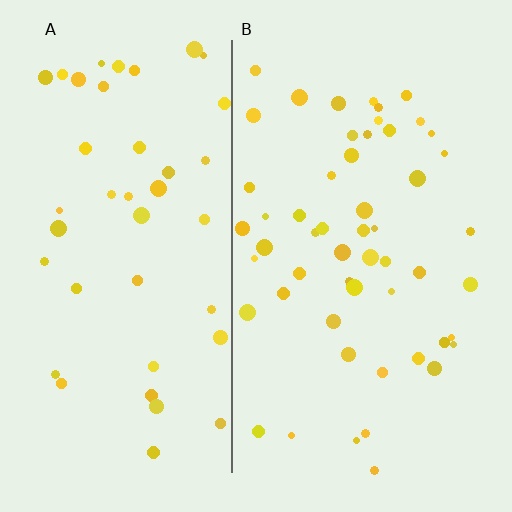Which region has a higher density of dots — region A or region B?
B (the right).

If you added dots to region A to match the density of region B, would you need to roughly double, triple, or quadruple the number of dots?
Approximately double.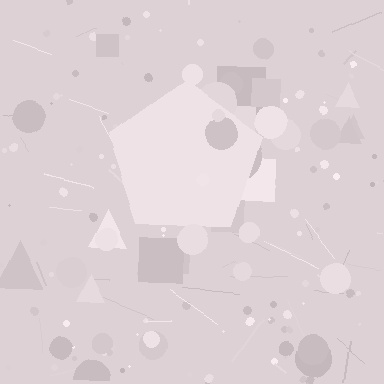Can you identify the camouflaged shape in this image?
The camouflaged shape is a pentagon.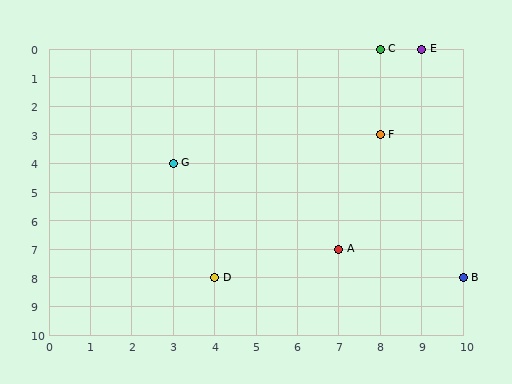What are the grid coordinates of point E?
Point E is at grid coordinates (9, 0).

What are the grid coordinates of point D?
Point D is at grid coordinates (4, 8).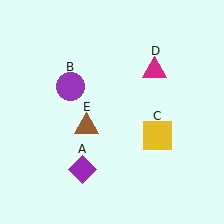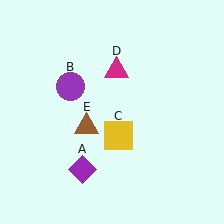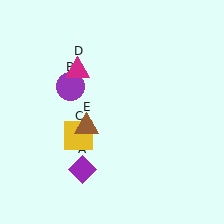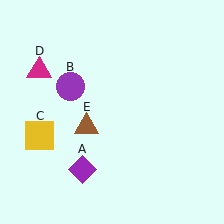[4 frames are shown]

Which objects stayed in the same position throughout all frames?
Purple diamond (object A) and purple circle (object B) and brown triangle (object E) remained stationary.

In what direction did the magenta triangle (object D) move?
The magenta triangle (object D) moved left.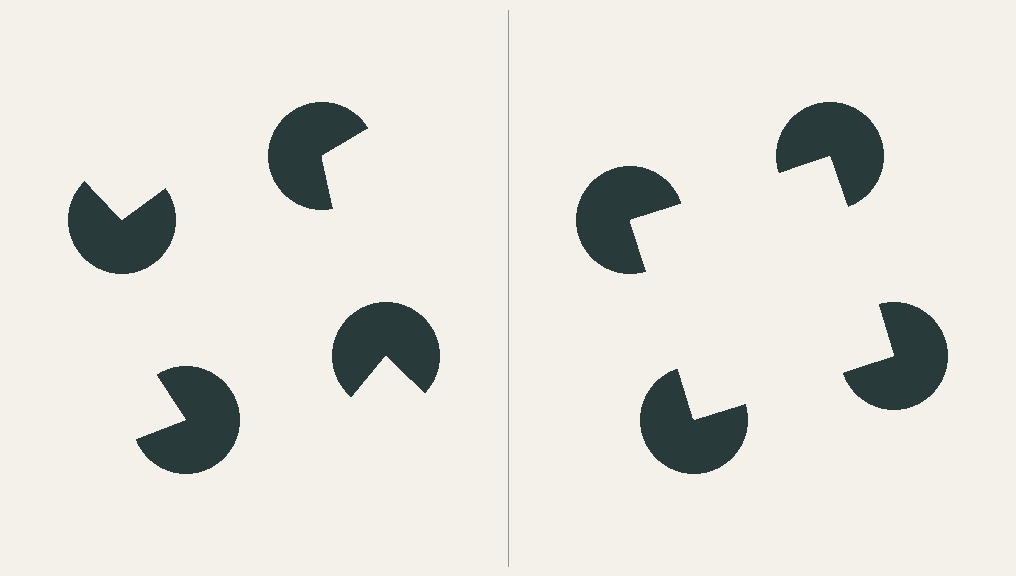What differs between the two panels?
The pac-man discs are positioned identically on both sides; only the wedge orientations differ. On the right they align to a square; on the left they are misaligned.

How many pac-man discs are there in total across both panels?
8 — 4 on each side.